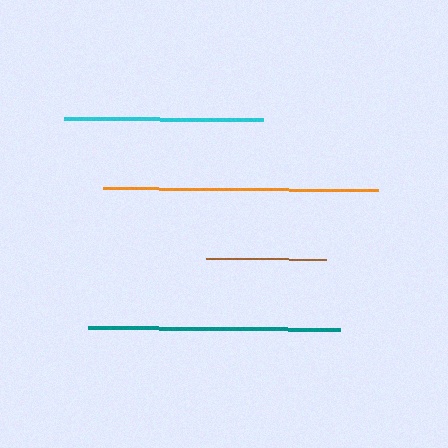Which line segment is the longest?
The orange line is the longest at approximately 275 pixels.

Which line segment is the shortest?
The brown line is the shortest at approximately 120 pixels.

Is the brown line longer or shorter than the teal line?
The teal line is longer than the brown line.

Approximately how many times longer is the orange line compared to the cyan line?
The orange line is approximately 1.4 times the length of the cyan line.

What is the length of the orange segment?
The orange segment is approximately 275 pixels long.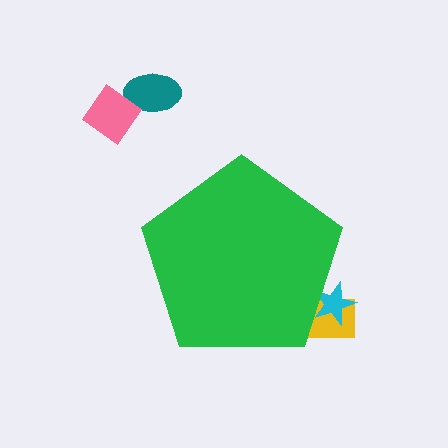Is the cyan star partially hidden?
Yes, the cyan star is partially hidden behind the green pentagon.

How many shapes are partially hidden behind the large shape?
2 shapes are partially hidden.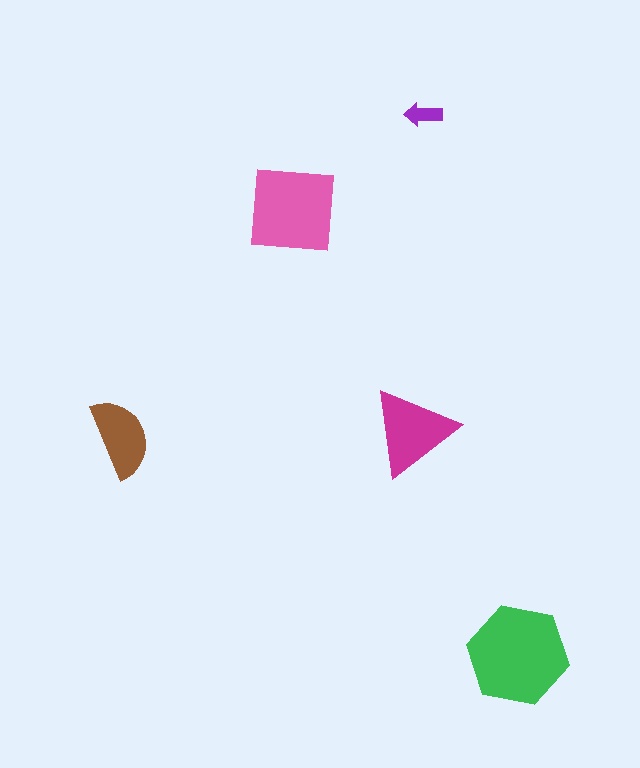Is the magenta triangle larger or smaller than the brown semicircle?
Larger.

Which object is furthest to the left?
The brown semicircle is leftmost.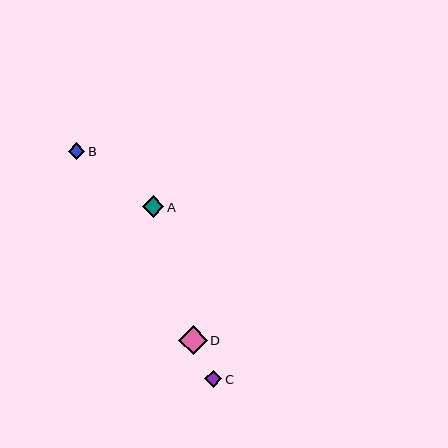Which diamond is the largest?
Diamond D is the largest with a size of approximately 28 pixels.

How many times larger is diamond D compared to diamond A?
Diamond D is approximately 1.3 times the size of diamond A.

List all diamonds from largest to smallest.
From largest to smallest: D, A, C, B.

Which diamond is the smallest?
Diamond B is the smallest with a size of approximately 17 pixels.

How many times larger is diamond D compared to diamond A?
Diamond D is approximately 1.3 times the size of diamond A.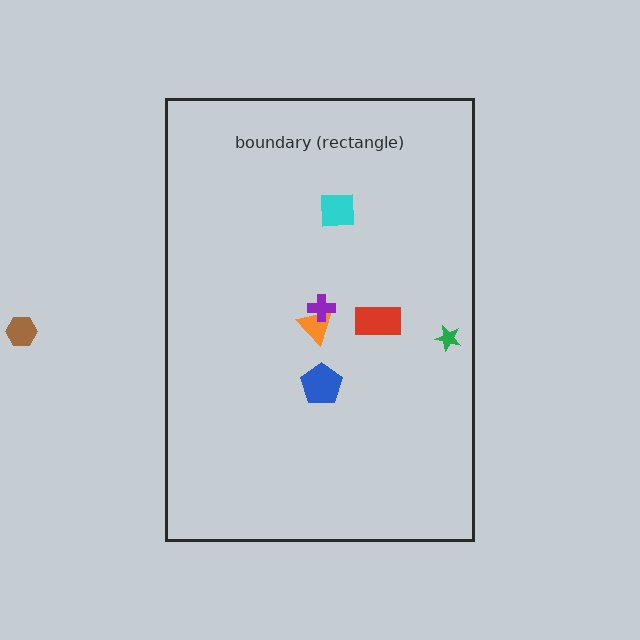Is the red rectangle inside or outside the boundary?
Inside.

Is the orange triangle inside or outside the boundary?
Inside.